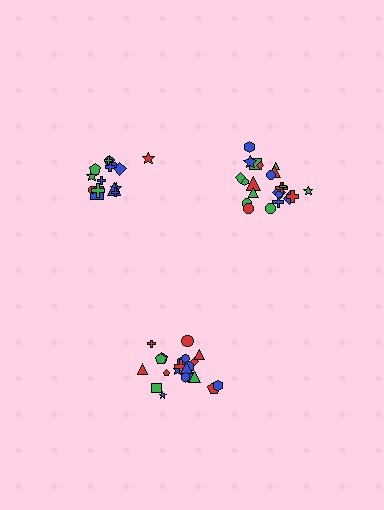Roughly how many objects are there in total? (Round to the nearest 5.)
Roughly 60 objects in total.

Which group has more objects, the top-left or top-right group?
The top-right group.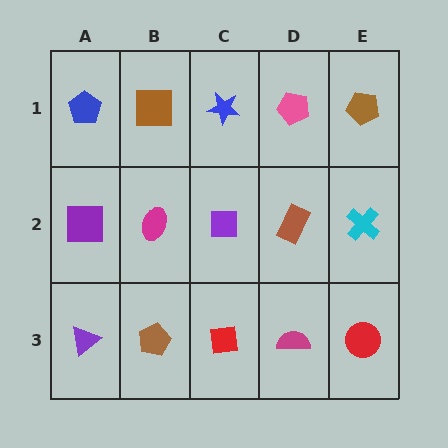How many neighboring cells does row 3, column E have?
2.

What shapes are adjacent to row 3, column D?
A brown rectangle (row 2, column D), a red square (row 3, column C), a red circle (row 3, column E).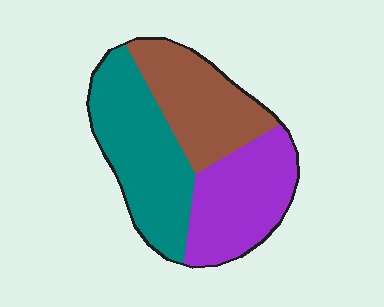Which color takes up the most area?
Teal, at roughly 40%.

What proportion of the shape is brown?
Brown takes up between a sixth and a third of the shape.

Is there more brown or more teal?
Teal.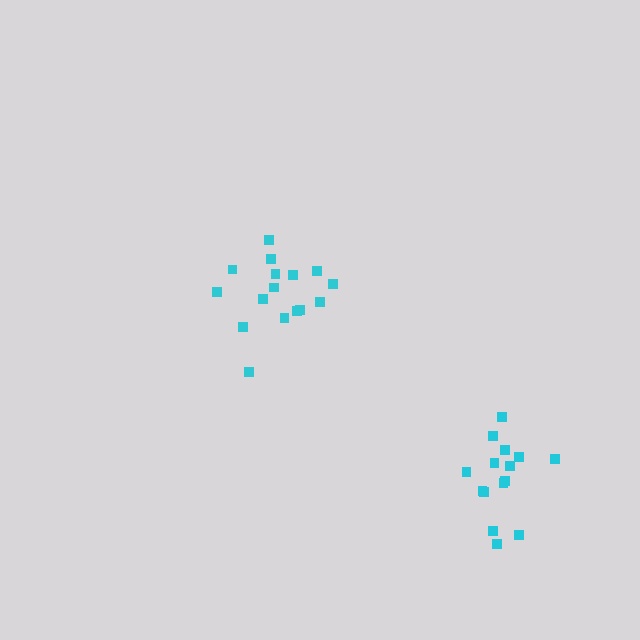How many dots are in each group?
Group 1: 15 dots, Group 2: 16 dots (31 total).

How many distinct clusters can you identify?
There are 2 distinct clusters.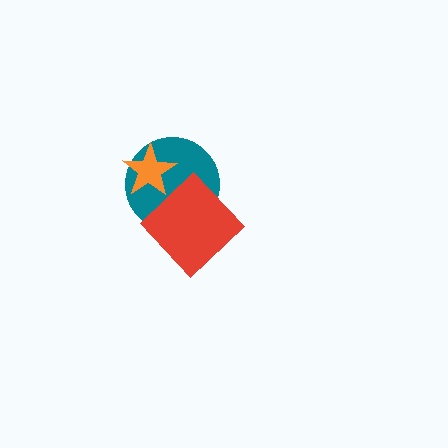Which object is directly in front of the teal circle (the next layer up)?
The orange star is directly in front of the teal circle.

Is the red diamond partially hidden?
No, no other shape covers it.